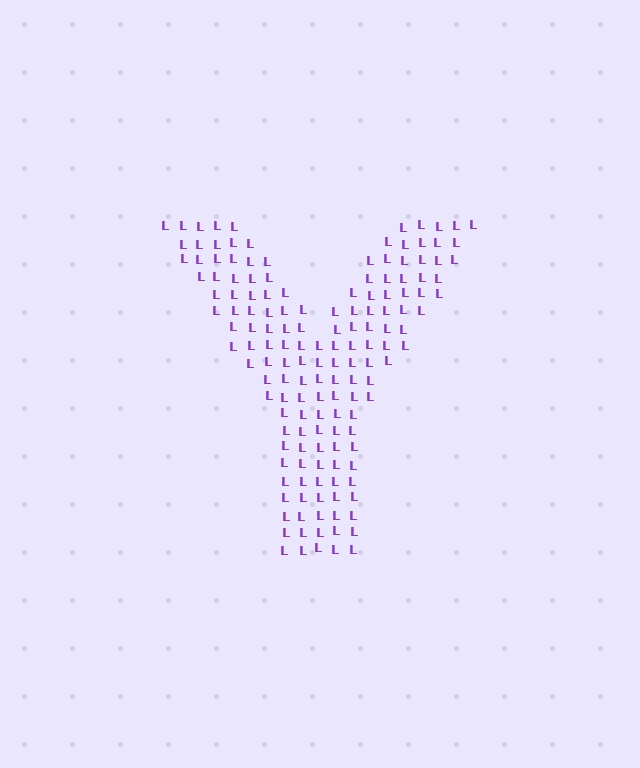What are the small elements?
The small elements are letter L's.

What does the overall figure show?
The overall figure shows the letter Y.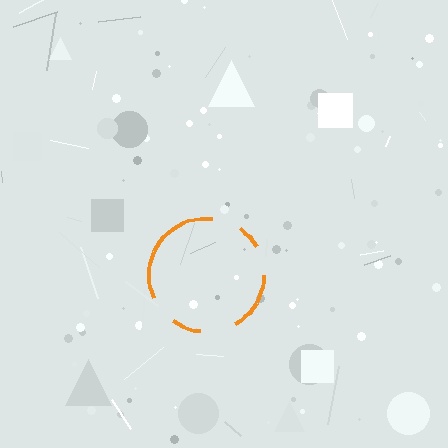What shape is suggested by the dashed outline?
The dashed outline suggests a circle.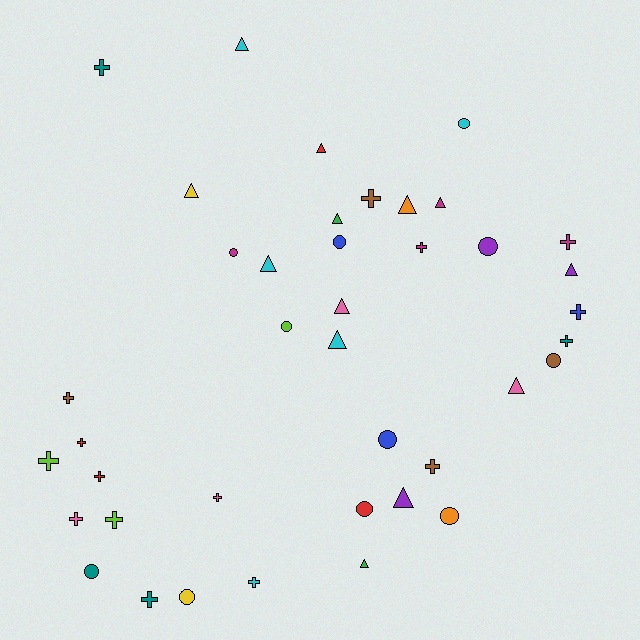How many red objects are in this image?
There are 4 red objects.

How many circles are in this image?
There are 11 circles.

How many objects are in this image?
There are 40 objects.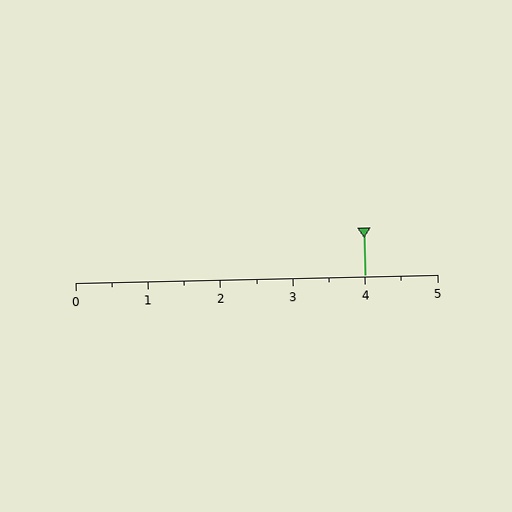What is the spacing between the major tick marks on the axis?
The major ticks are spaced 1 apart.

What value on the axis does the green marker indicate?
The marker indicates approximately 4.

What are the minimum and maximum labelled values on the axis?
The axis runs from 0 to 5.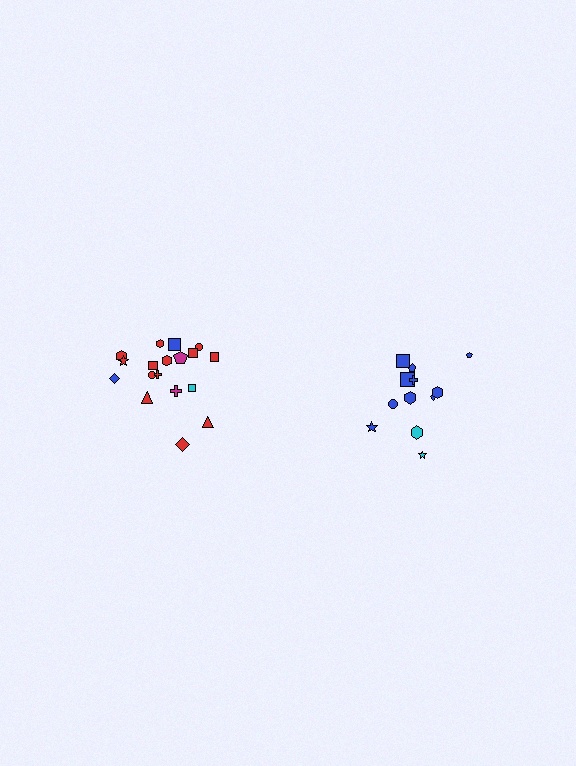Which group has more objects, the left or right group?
The left group.